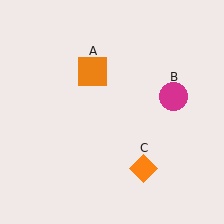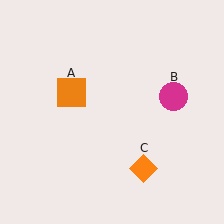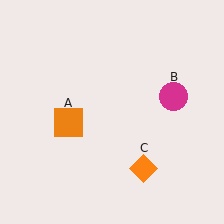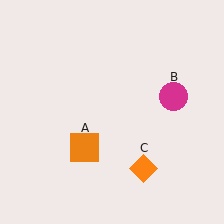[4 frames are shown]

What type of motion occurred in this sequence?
The orange square (object A) rotated counterclockwise around the center of the scene.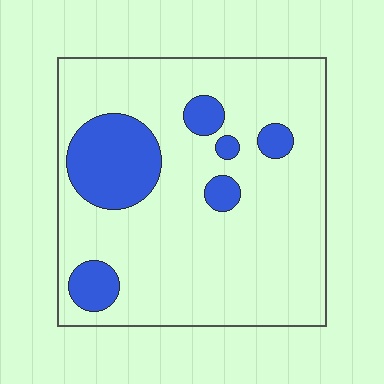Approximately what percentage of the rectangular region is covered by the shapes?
Approximately 20%.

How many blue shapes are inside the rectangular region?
6.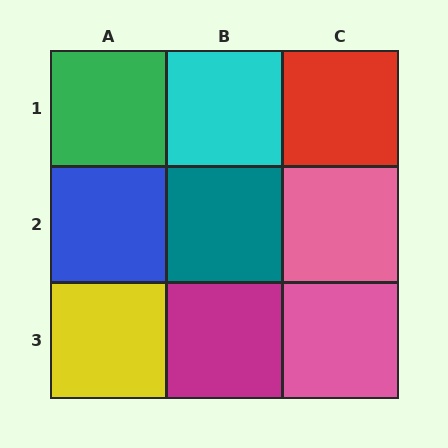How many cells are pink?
2 cells are pink.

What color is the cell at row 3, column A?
Yellow.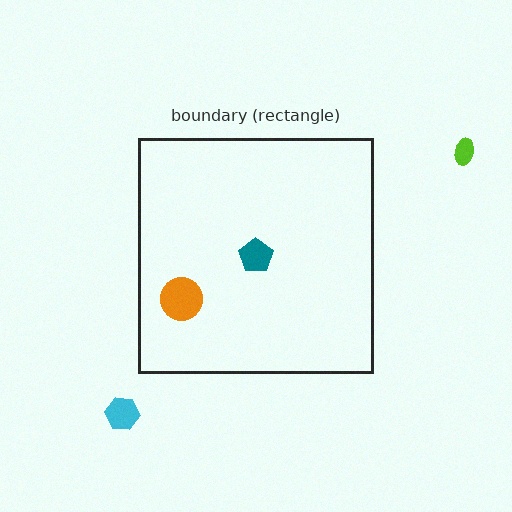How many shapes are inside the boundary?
2 inside, 2 outside.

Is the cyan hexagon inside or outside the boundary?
Outside.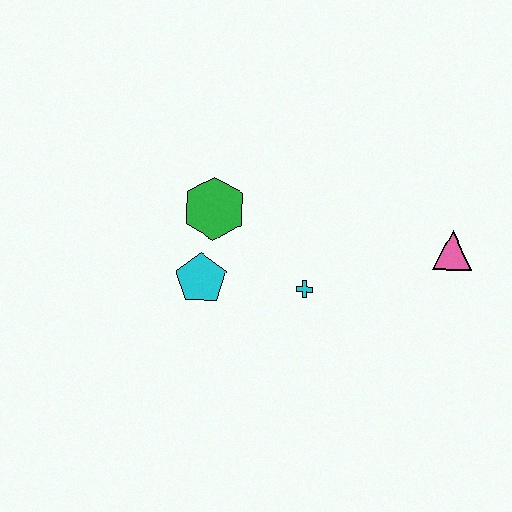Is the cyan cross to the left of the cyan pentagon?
No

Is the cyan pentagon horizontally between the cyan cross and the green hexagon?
No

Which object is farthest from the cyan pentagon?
The pink triangle is farthest from the cyan pentagon.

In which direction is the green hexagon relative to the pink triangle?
The green hexagon is to the left of the pink triangle.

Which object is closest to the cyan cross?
The cyan pentagon is closest to the cyan cross.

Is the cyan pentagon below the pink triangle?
Yes